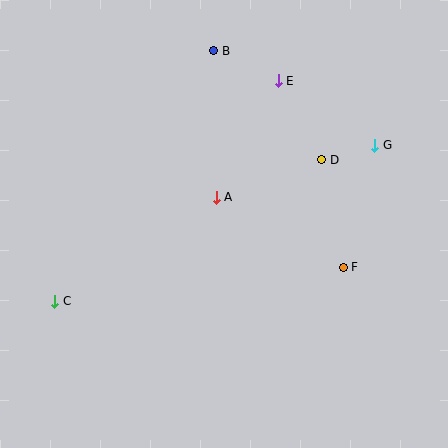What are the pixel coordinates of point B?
Point B is at (214, 51).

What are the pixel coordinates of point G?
Point G is at (375, 145).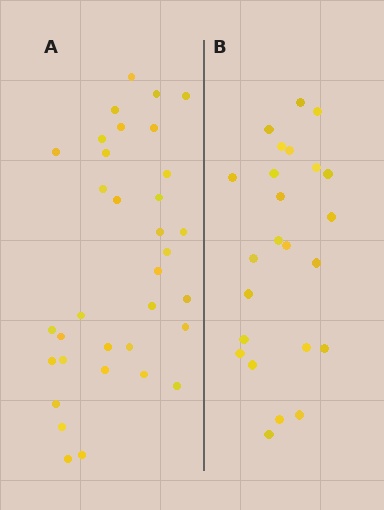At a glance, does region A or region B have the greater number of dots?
Region A (the left region) has more dots.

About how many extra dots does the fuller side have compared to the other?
Region A has roughly 10 or so more dots than region B.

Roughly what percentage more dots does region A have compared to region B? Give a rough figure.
About 40% more.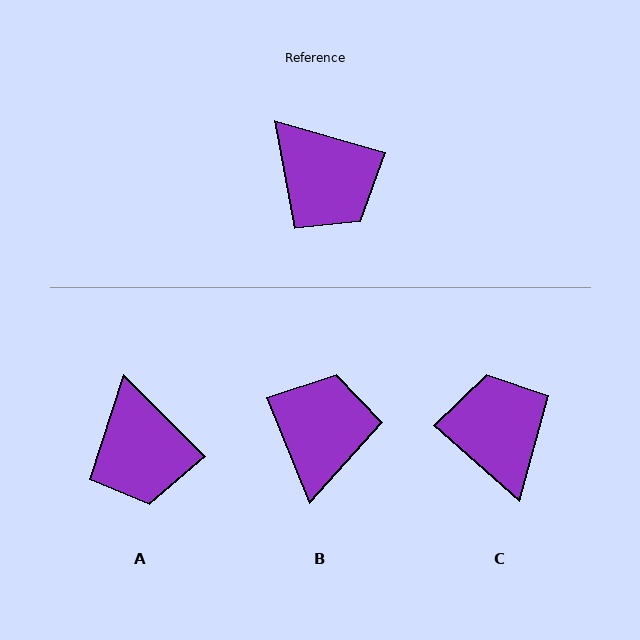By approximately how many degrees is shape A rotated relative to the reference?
Approximately 29 degrees clockwise.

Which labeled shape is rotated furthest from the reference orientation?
C, about 154 degrees away.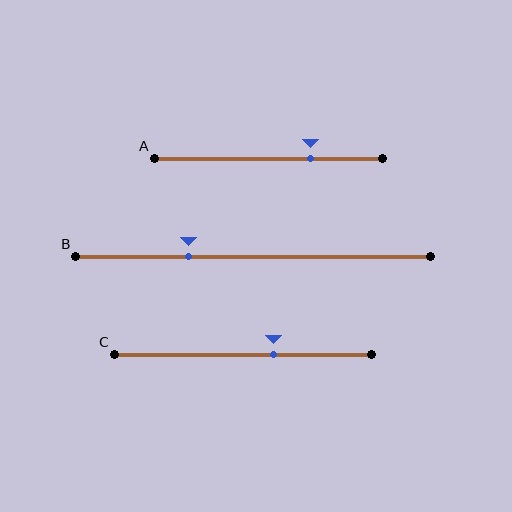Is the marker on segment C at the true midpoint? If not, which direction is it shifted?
No, the marker on segment C is shifted to the right by about 12% of the segment length.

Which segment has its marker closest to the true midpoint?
Segment C has its marker closest to the true midpoint.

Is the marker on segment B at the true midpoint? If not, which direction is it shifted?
No, the marker on segment B is shifted to the left by about 18% of the segment length.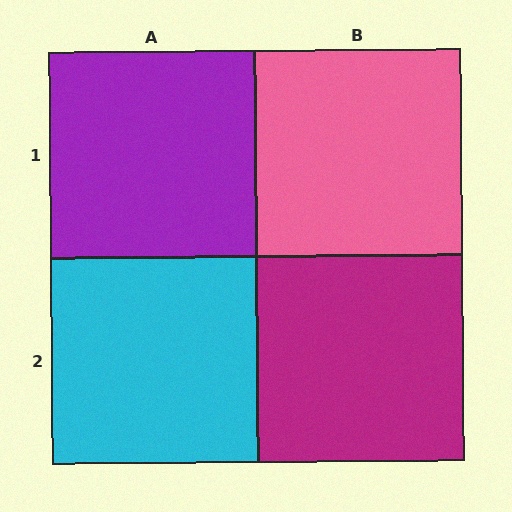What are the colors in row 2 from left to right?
Cyan, magenta.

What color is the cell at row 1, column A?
Purple.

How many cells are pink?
1 cell is pink.